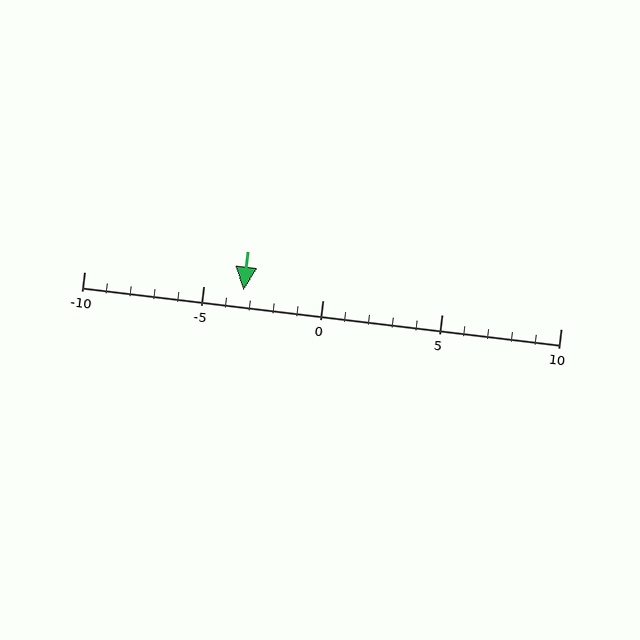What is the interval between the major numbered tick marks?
The major tick marks are spaced 5 units apart.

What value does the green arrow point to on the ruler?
The green arrow points to approximately -3.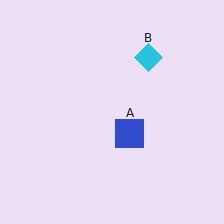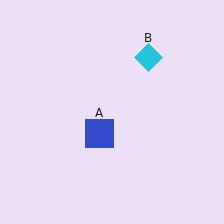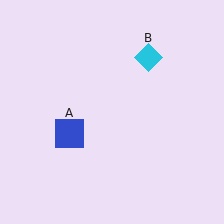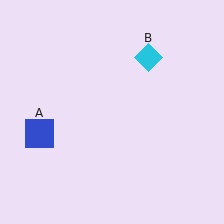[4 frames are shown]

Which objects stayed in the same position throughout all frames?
Cyan diamond (object B) remained stationary.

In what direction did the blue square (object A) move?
The blue square (object A) moved left.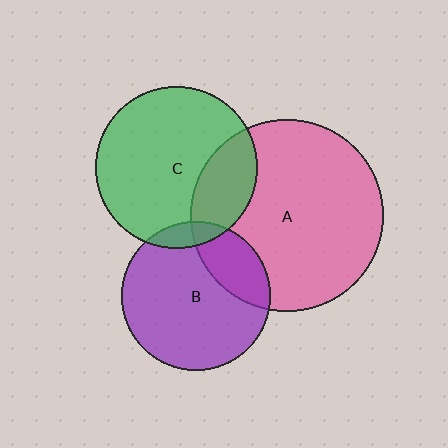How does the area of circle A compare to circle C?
Approximately 1.4 times.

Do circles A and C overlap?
Yes.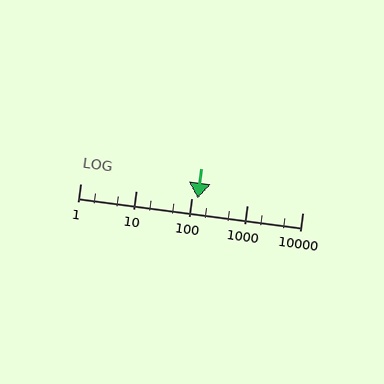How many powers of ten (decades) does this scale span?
The scale spans 4 decades, from 1 to 10000.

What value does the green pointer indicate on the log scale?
The pointer indicates approximately 130.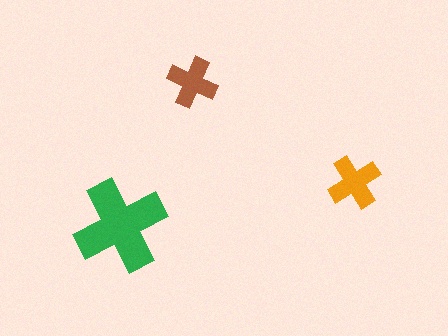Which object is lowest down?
The green cross is bottommost.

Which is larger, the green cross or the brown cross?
The green one.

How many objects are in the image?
There are 3 objects in the image.